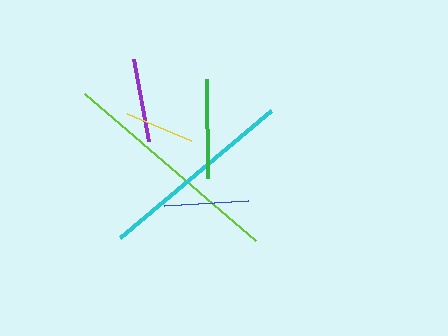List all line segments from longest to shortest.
From longest to shortest: lime, cyan, green, blue, purple, yellow.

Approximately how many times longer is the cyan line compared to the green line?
The cyan line is approximately 2.0 times the length of the green line.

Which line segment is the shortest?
The yellow line is the shortest at approximately 69 pixels.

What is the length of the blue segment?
The blue segment is approximately 85 pixels long.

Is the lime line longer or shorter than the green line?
The lime line is longer than the green line.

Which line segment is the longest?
The lime line is the longest at approximately 226 pixels.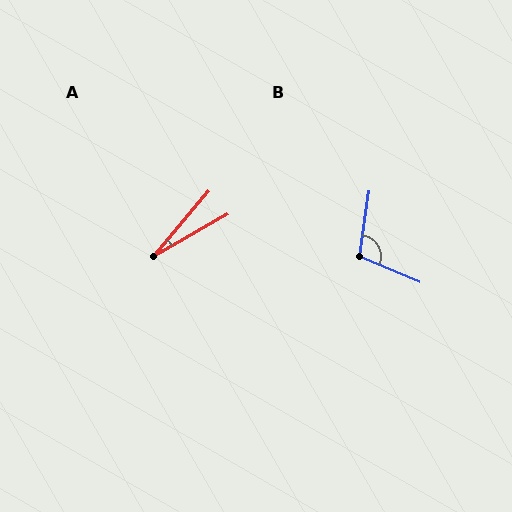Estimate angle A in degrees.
Approximately 20 degrees.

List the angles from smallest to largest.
A (20°), B (104°).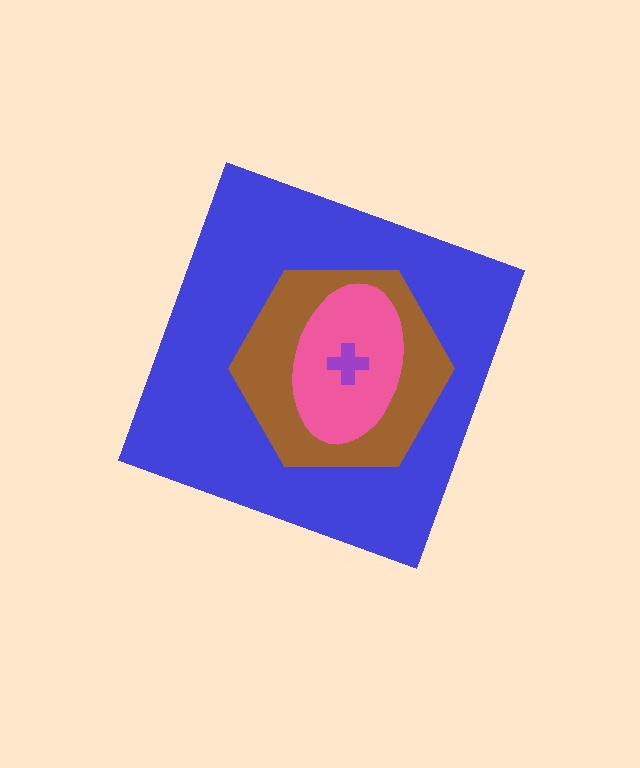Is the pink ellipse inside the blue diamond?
Yes.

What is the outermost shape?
The blue diamond.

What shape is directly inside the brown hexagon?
The pink ellipse.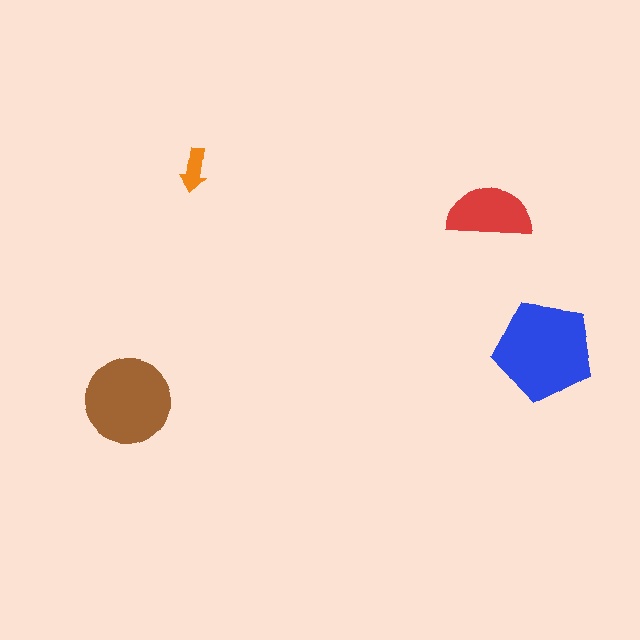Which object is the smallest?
The orange arrow.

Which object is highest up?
The orange arrow is topmost.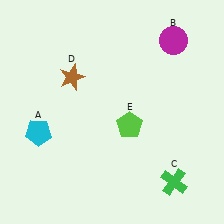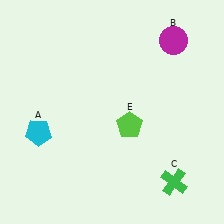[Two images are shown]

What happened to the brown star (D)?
The brown star (D) was removed in Image 2. It was in the top-left area of Image 1.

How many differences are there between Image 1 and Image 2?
There is 1 difference between the two images.